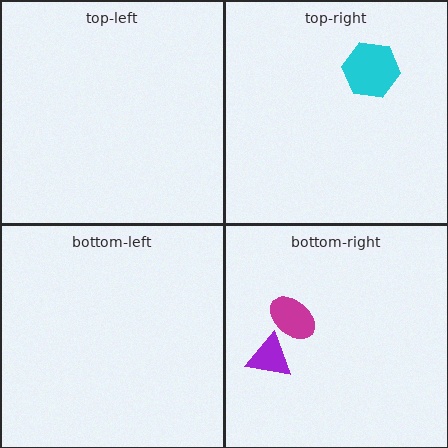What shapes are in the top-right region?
The cyan hexagon.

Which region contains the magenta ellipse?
The bottom-right region.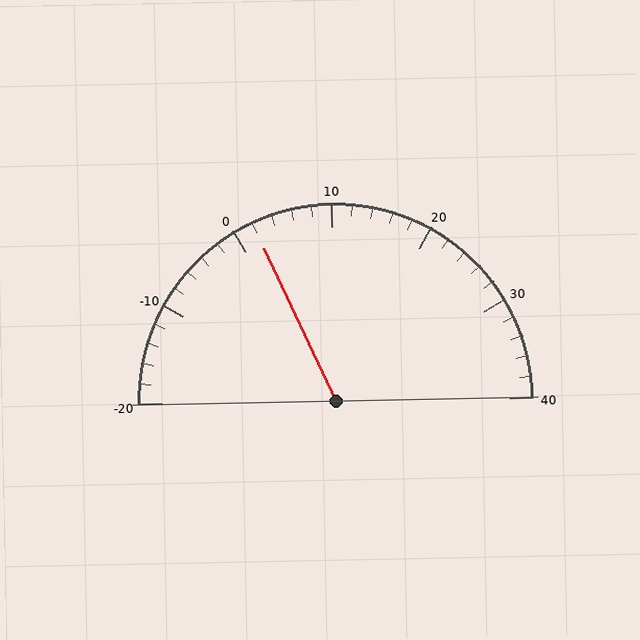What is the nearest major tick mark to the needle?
The nearest major tick mark is 0.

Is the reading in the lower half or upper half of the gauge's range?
The reading is in the lower half of the range (-20 to 40).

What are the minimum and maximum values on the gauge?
The gauge ranges from -20 to 40.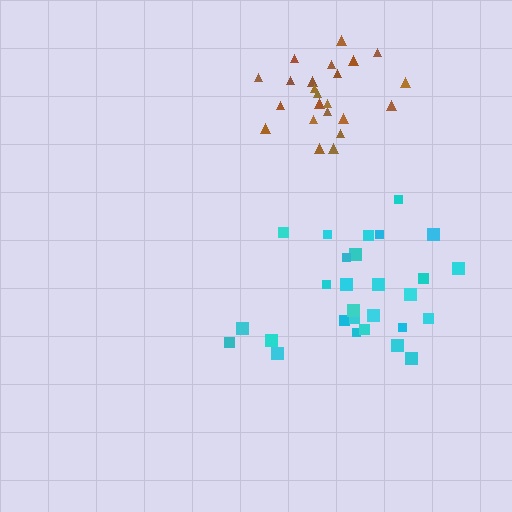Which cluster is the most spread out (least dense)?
Cyan.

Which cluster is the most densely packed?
Brown.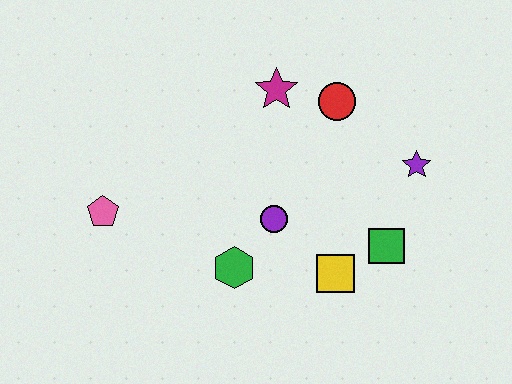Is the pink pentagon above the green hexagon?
Yes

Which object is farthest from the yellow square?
The pink pentagon is farthest from the yellow square.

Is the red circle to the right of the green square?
No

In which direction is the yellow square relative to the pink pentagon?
The yellow square is to the right of the pink pentagon.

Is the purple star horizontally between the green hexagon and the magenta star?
No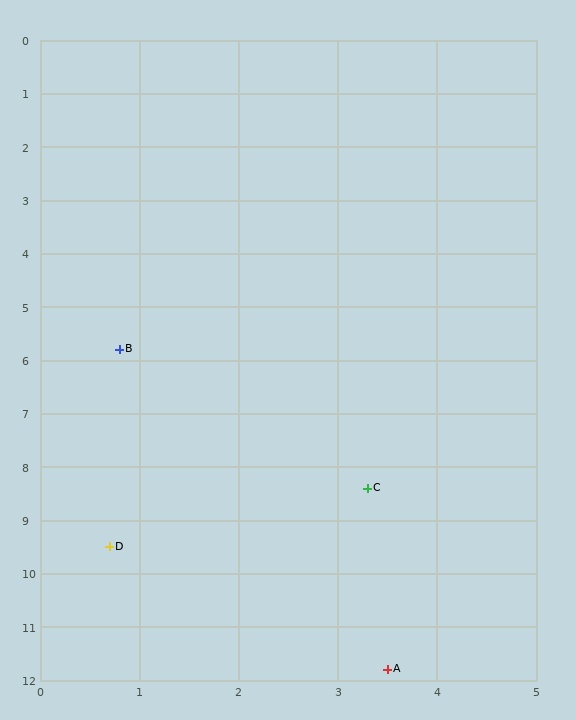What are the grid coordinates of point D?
Point D is at approximately (0.7, 9.5).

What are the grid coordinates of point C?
Point C is at approximately (3.3, 8.4).